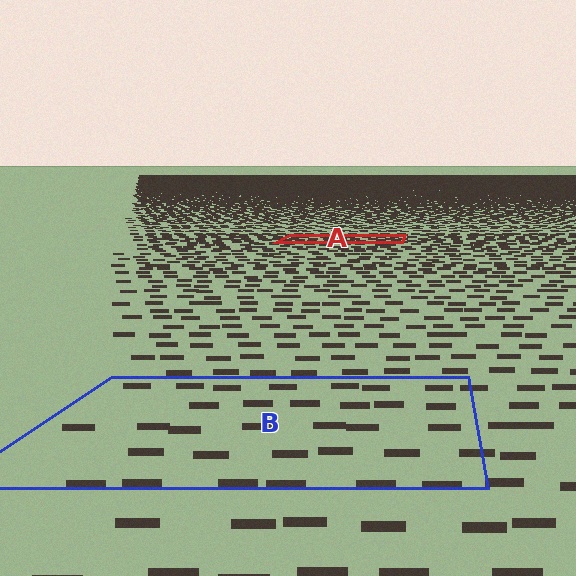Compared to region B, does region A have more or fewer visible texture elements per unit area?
Region A has more texture elements per unit area — they are packed more densely because it is farther away.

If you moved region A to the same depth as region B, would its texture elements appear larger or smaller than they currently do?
They would appear larger. At a closer depth, the same texture elements are projected at a bigger on-screen size.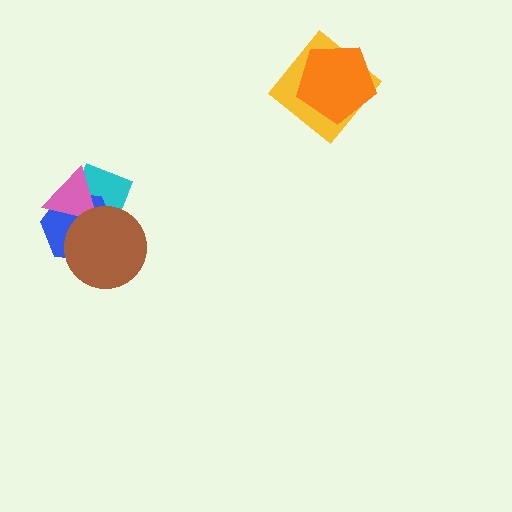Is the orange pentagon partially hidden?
No, no other shape covers it.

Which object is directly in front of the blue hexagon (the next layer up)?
The pink triangle is directly in front of the blue hexagon.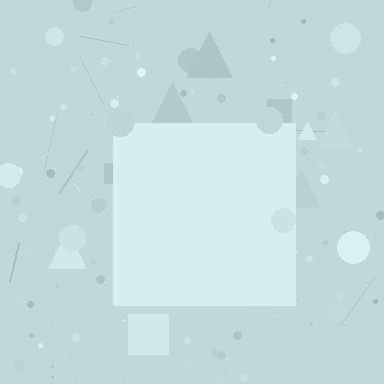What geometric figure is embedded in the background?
A square is embedded in the background.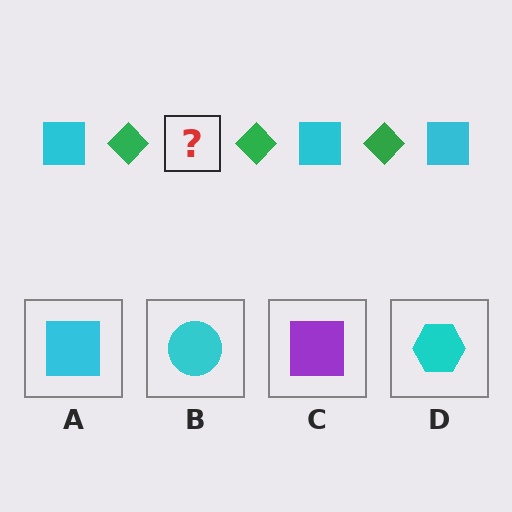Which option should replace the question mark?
Option A.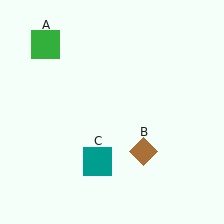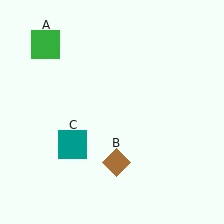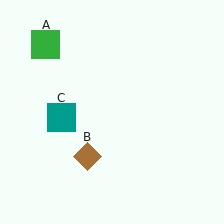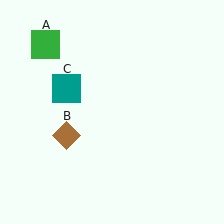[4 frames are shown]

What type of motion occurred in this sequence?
The brown diamond (object B), teal square (object C) rotated clockwise around the center of the scene.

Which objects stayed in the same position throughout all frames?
Green square (object A) remained stationary.